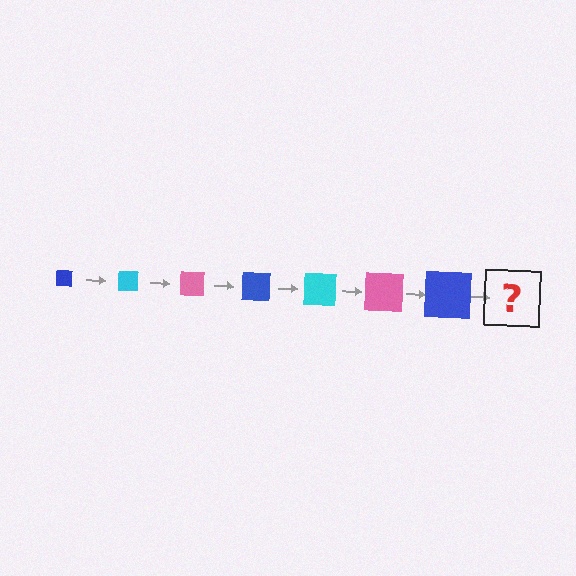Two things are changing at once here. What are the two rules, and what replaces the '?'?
The two rules are that the square grows larger each step and the color cycles through blue, cyan, and pink. The '?' should be a cyan square, larger than the previous one.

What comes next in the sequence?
The next element should be a cyan square, larger than the previous one.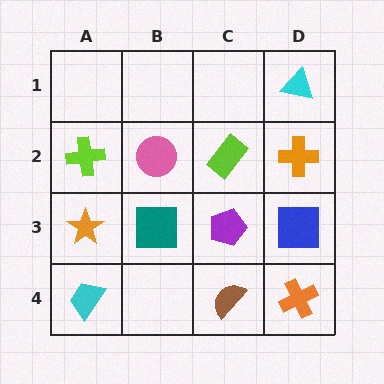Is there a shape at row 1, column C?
No, that cell is empty.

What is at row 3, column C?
A purple pentagon.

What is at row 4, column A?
A cyan trapezoid.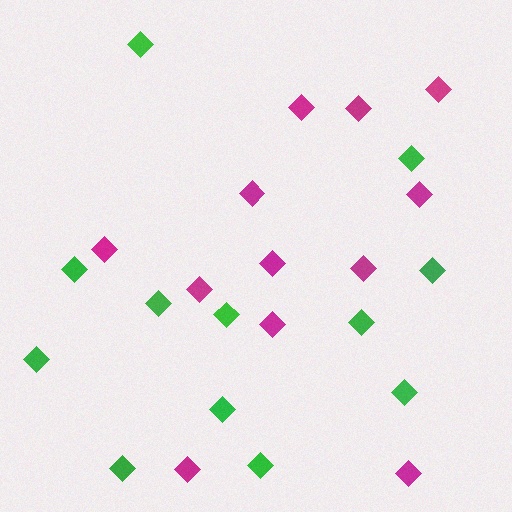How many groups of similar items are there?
There are 2 groups: one group of green diamonds (12) and one group of magenta diamonds (12).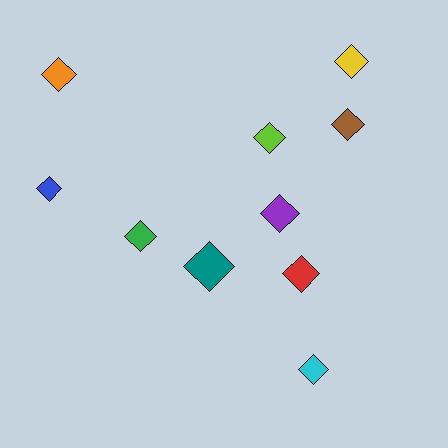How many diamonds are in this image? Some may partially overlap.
There are 10 diamonds.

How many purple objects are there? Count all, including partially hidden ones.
There is 1 purple object.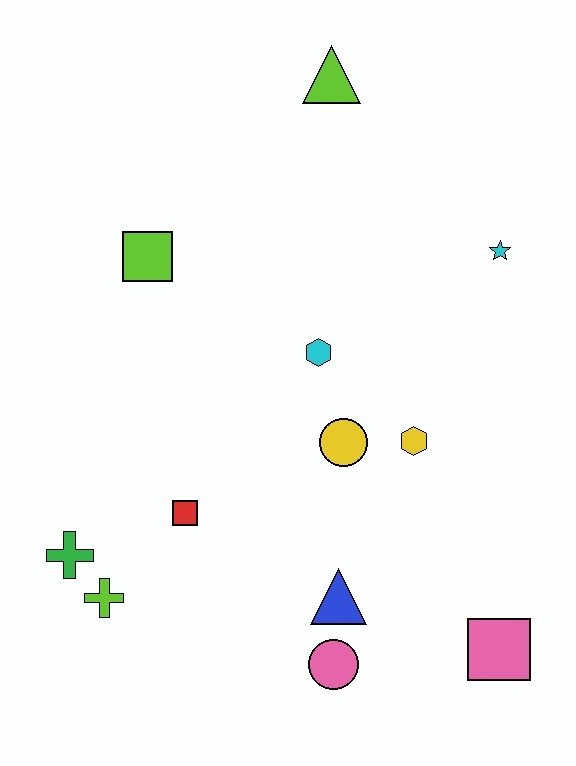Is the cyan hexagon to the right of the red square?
Yes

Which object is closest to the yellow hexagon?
The yellow circle is closest to the yellow hexagon.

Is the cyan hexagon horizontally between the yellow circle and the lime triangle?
No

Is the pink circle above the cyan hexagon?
No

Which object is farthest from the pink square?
The lime triangle is farthest from the pink square.